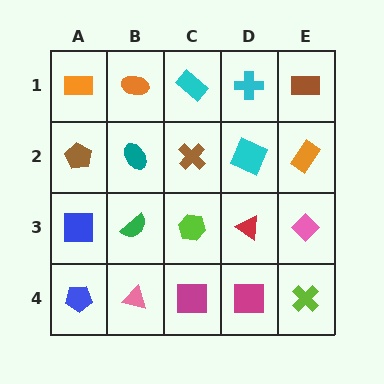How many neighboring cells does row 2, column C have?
4.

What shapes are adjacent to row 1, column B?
A teal ellipse (row 2, column B), an orange rectangle (row 1, column A), a cyan rectangle (row 1, column C).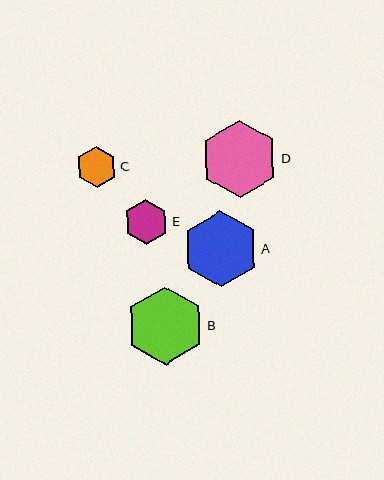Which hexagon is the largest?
Hexagon B is the largest with a size of approximately 78 pixels.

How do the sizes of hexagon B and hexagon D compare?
Hexagon B and hexagon D are approximately the same size.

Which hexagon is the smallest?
Hexagon C is the smallest with a size of approximately 41 pixels.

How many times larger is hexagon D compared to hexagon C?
Hexagon D is approximately 1.9 times the size of hexagon C.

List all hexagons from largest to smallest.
From largest to smallest: B, D, A, E, C.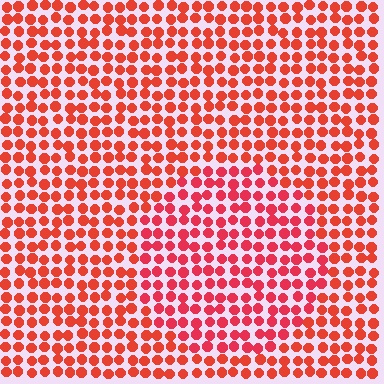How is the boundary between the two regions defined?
The boundary is defined purely by a slight shift in hue (about 16 degrees). Spacing, size, and orientation are identical on both sides.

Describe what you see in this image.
The image is filled with small red elements in a uniform arrangement. A circle-shaped region is visible where the elements are tinted to a slightly different hue, forming a subtle color boundary.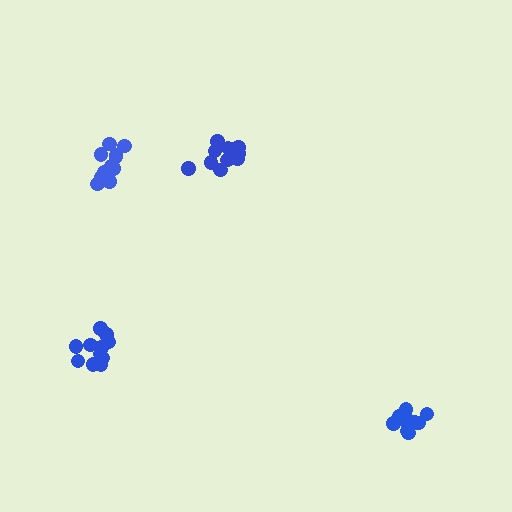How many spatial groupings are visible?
There are 4 spatial groupings.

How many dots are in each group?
Group 1: 11 dots, Group 2: 11 dots, Group 3: 11 dots, Group 4: 11 dots (44 total).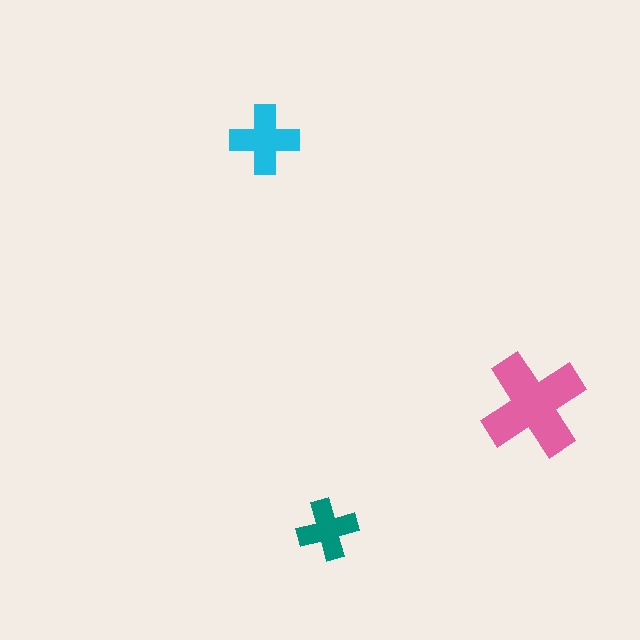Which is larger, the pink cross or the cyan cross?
The pink one.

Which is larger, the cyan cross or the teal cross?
The cyan one.